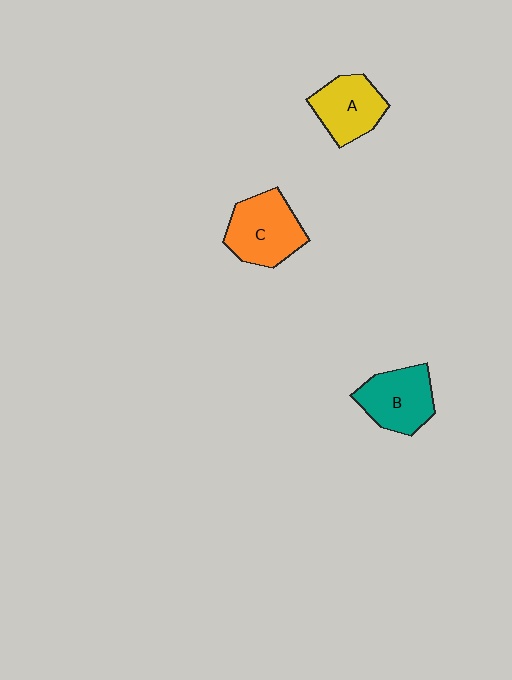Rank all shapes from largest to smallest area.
From largest to smallest: C (orange), B (teal), A (yellow).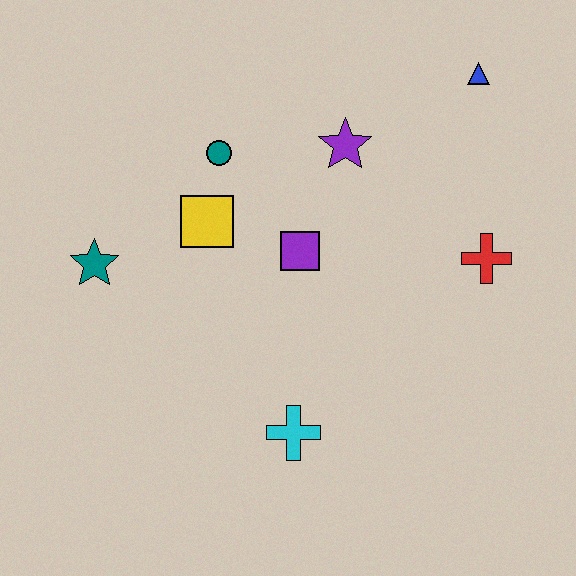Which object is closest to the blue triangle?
The purple star is closest to the blue triangle.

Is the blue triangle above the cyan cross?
Yes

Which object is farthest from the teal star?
The blue triangle is farthest from the teal star.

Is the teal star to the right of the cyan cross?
No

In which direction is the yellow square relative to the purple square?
The yellow square is to the left of the purple square.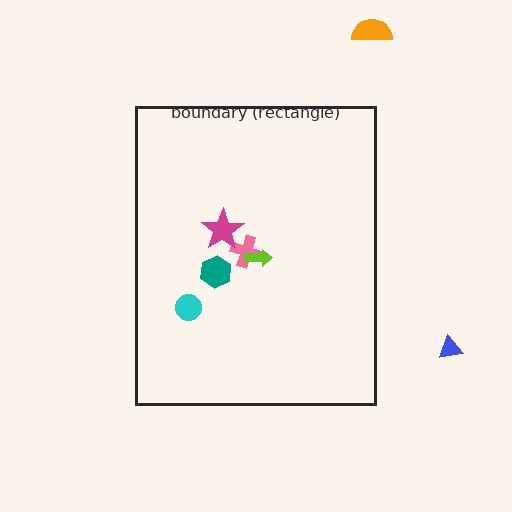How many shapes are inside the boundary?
5 inside, 2 outside.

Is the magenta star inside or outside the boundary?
Inside.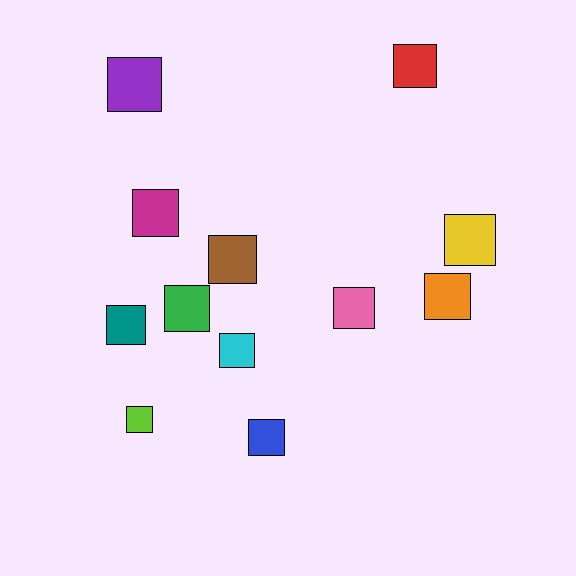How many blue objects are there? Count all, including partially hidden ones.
There is 1 blue object.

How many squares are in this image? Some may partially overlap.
There are 12 squares.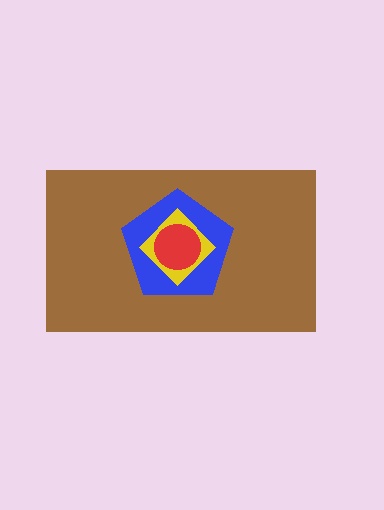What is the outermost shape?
The brown rectangle.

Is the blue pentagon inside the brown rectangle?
Yes.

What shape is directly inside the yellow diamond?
The red circle.